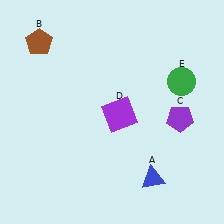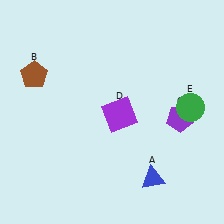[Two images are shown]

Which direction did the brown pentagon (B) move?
The brown pentagon (B) moved down.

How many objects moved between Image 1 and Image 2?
2 objects moved between the two images.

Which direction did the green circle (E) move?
The green circle (E) moved down.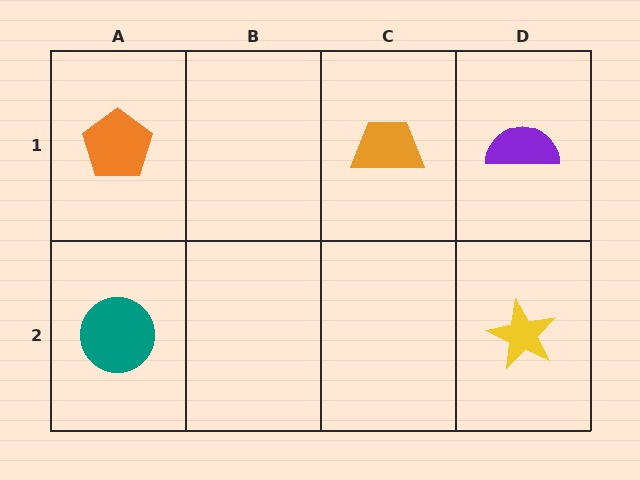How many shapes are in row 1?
3 shapes.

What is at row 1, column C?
An orange trapezoid.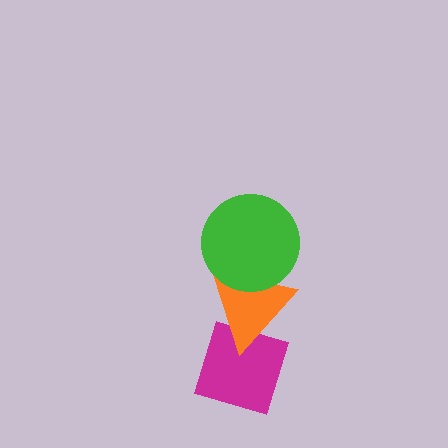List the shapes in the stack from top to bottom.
From top to bottom: the green circle, the orange triangle, the magenta diamond.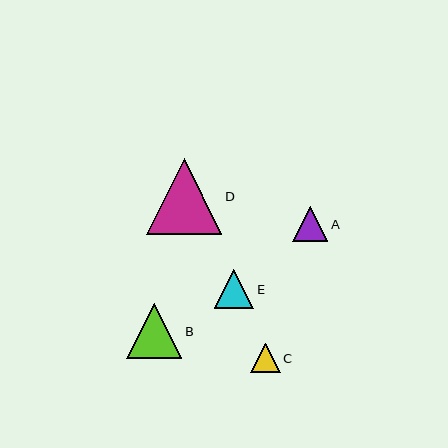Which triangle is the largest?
Triangle D is the largest with a size of approximately 76 pixels.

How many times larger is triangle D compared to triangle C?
Triangle D is approximately 2.6 times the size of triangle C.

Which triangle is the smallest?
Triangle C is the smallest with a size of approximately 29 pixels.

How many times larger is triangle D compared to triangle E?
Triangle D is approximately 1.9 times the size of triangle E.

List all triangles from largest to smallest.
From largest to smallest: D, B, E, A, C.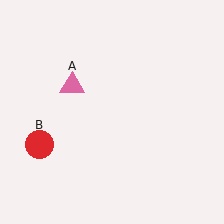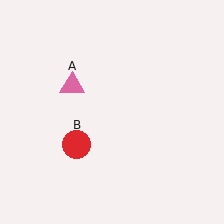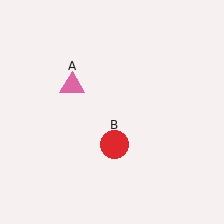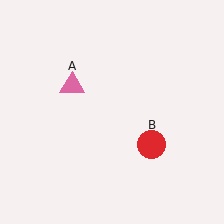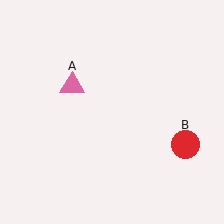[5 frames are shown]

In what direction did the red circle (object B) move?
The red circle (object B) moved right.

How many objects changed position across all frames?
1 object changed position: red circle (object B).